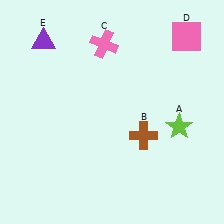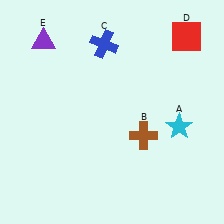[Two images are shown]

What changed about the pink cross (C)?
In Image 1, C is pink. In Image 2, it changed to blue.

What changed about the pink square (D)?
In Image 1, D is pink. In Image 2, it changed to red.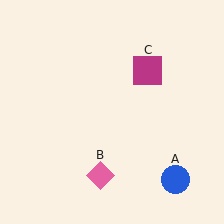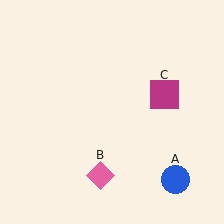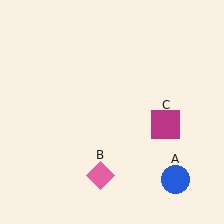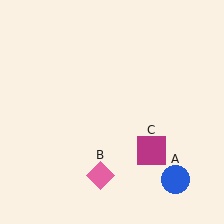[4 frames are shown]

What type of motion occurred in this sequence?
The magenta square (object C) rotated clockwise around the center of the scene.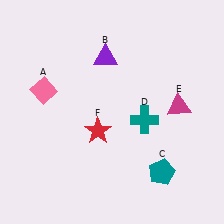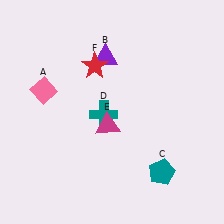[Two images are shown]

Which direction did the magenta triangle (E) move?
The magenta triangle (E) moved left.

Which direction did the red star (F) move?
The red star (F) moved up.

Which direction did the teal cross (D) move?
The teal cross (D) moved left.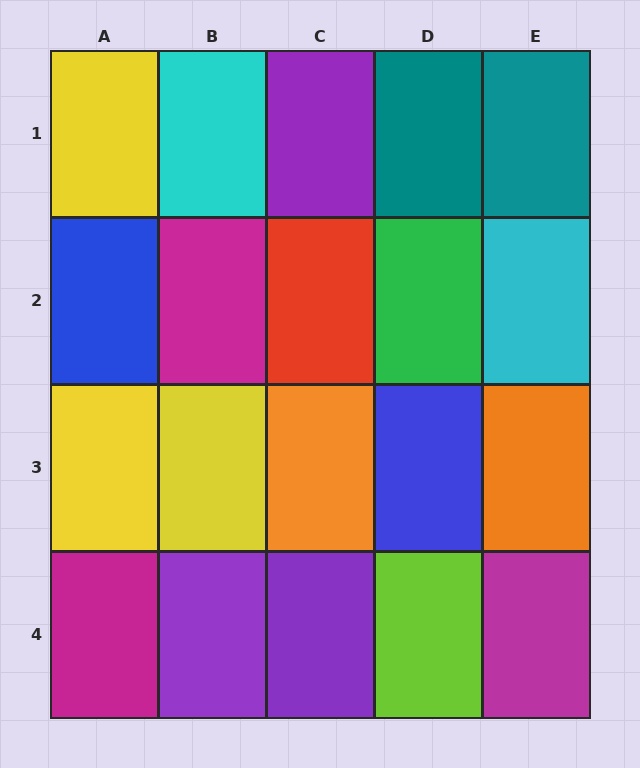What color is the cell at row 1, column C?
Purple.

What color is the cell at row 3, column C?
Orange.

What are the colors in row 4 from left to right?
Magenta, purple, purple, lime, magenta.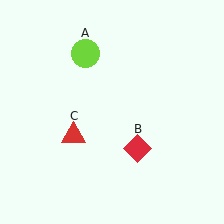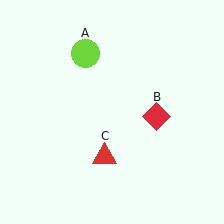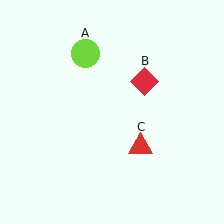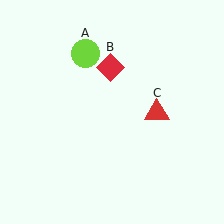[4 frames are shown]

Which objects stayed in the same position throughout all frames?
Lime circle (object A) remained stationary.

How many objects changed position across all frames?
2 objects changed position: red diamond (object B), red triangle (object C).